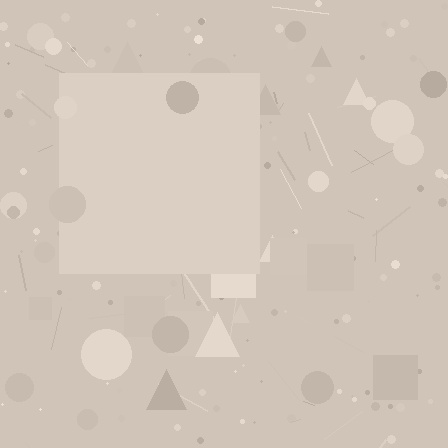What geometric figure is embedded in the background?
A square is embedded in the background.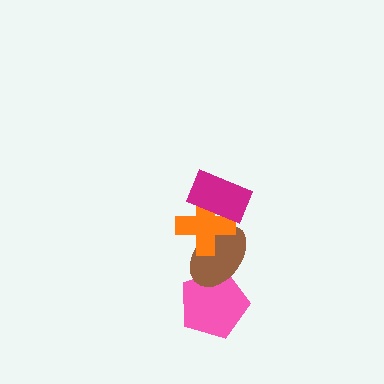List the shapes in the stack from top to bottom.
From top to bottom: the magenta rectangle, the orange cross, the brown ellipse, the pink pentagon.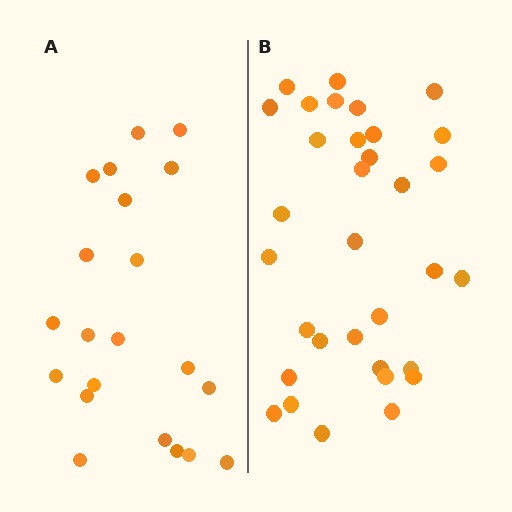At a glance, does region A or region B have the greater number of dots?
Region B (the right region) has more dots.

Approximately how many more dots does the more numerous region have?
Region B has roughly 12 or so more dots than region A.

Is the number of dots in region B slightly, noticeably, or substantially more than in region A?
Region B has substantially more. The ratio is roughly 1.6 to 1.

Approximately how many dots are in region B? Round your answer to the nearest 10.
About 30 dots. (The exact count is 33, which rounds to 30.)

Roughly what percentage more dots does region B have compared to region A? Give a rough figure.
About 55% more.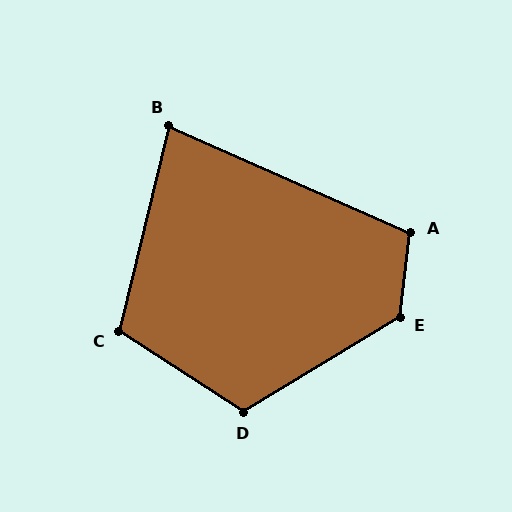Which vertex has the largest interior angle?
E, at approximately 128 degrees.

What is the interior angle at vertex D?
Approximately 116 degrees (obtuse).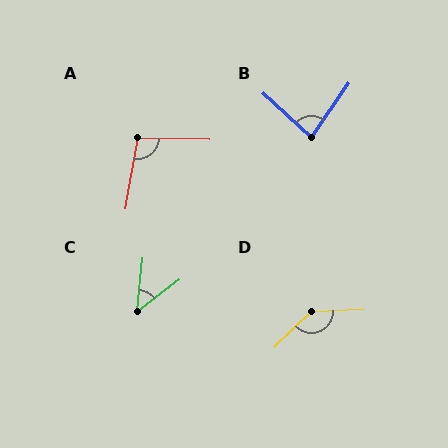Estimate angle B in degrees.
Approximately 82 degrees.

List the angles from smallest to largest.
C (46°), B (82°), A (99°), D (139°).